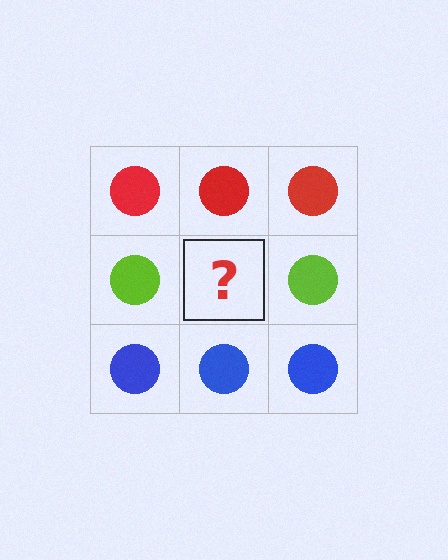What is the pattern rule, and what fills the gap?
The rule is that each row has a consistent color. The gap should be filled with a lime circle.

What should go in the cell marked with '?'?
The missing cell should contain a lime circle.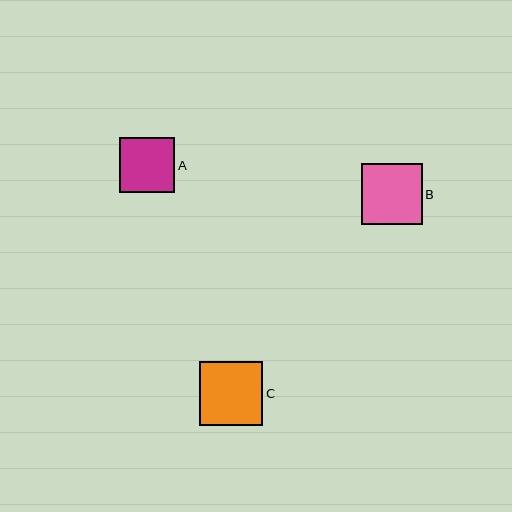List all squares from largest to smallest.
From largest to smallest: C, B, A.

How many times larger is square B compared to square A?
Square B is approximately 1.1 times the size of square A.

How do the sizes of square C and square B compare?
Square C and square B are approximately the same size.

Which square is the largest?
Square C is the largest with a size of approximately 63 pixels.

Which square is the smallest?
Square A is the smallest with a size of approximately 55 pixels.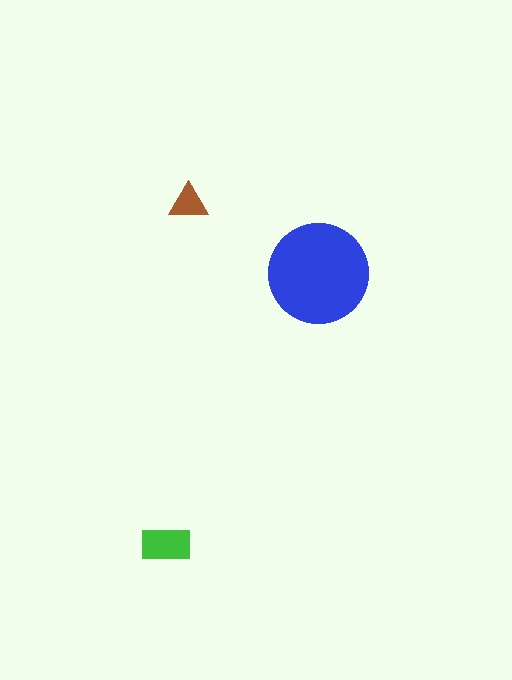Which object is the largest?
The blue circle.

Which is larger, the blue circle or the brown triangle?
The blue circle.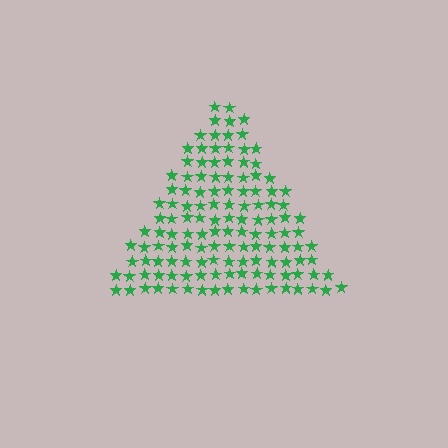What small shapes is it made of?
It is made of small stars.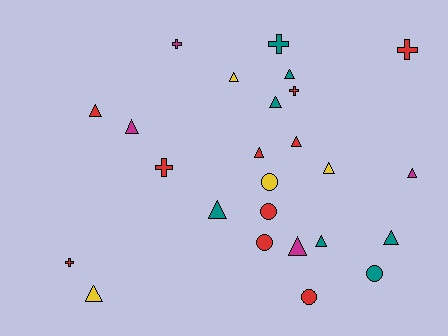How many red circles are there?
There are 3 red circles.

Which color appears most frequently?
Red, with 10 objects.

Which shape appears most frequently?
Triangle, with 14 objects.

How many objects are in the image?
There are 25 objects.